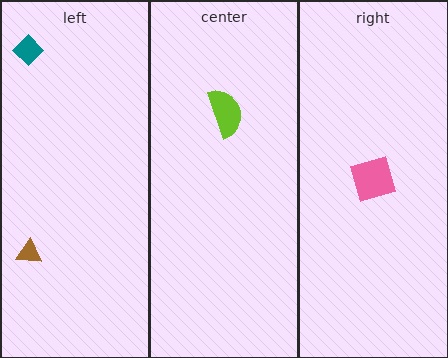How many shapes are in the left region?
2.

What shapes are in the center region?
The lime semicircle.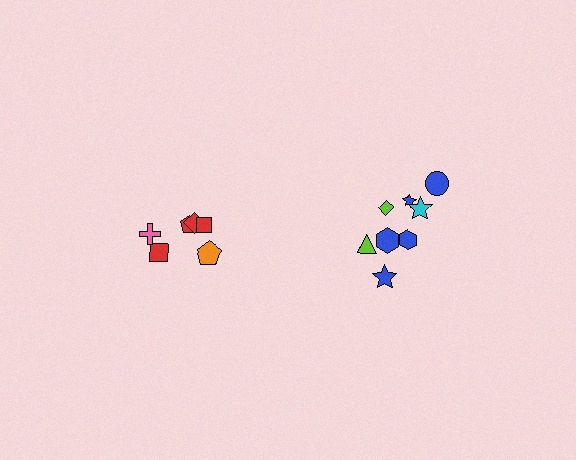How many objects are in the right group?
There are 8 objects.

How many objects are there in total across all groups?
There are 14 objects.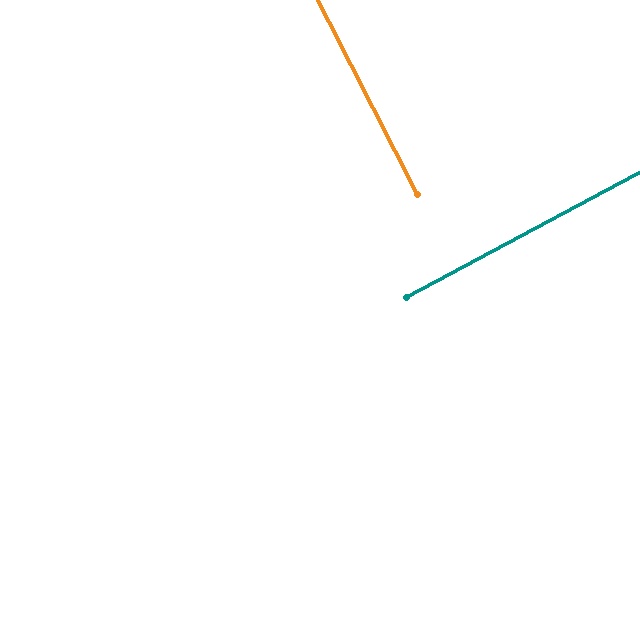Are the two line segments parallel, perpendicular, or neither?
Perpendicular — they meet at approximately 89°.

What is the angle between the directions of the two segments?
Approximately 89 degrees.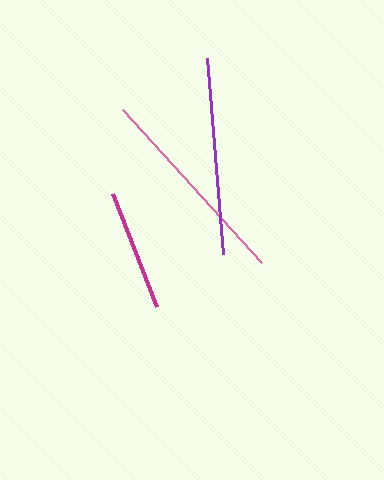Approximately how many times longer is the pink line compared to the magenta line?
The pink line is approximately 1.7 times the length of the magenta line.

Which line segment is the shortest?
The magenta line is the shortest at approximately 122 pixels.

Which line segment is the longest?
The pink line is the longest at approximately 207 pixels.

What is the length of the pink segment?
The pink segment is approximately 207 pixels long.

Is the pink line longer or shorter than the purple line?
The pink line is longer than the purple line.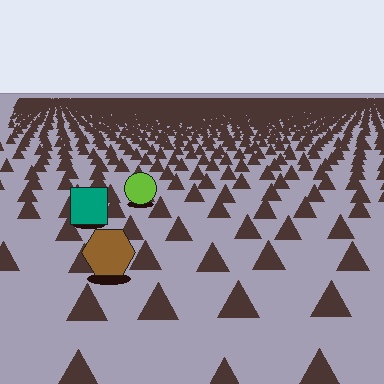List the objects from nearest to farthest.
From nearest to farthest: the brown hexagon, the teal square, the lime circle.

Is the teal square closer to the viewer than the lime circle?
Yes. The teal square is closer — you can tell from the texture gradient: the ground texture is coarser near it.